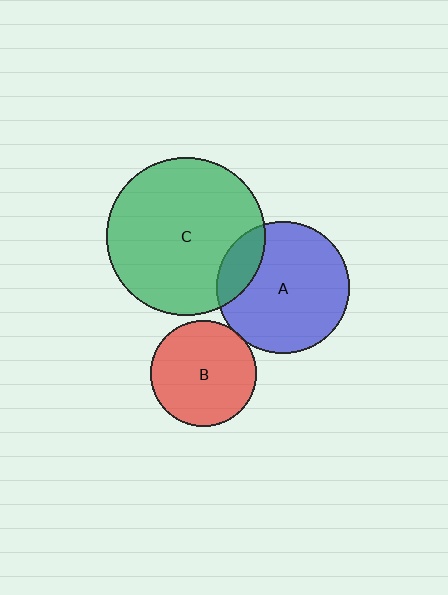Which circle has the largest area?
Circle C (green).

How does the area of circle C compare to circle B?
Approximately 2.2 times.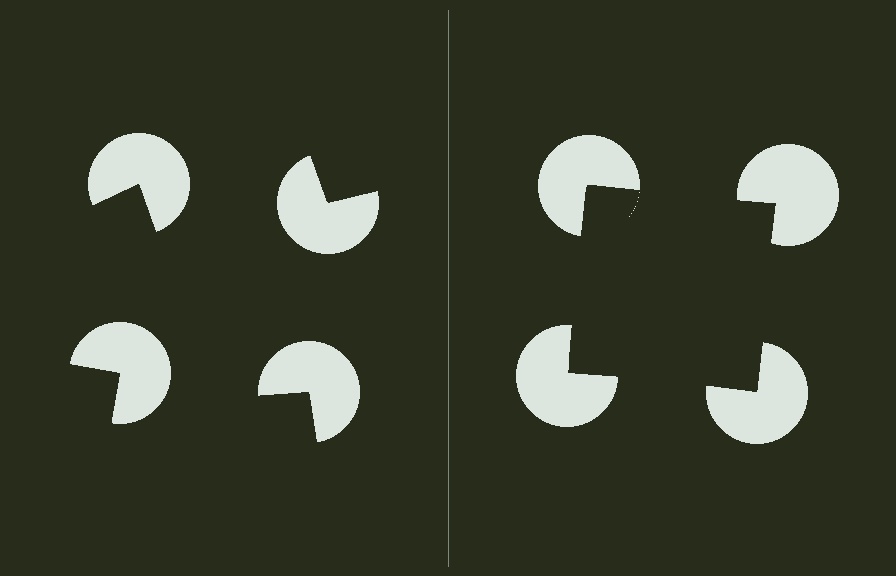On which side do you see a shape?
An illusory square appears on the right side. On the left side the wedge cuts are rotated, so no coherent shape forms.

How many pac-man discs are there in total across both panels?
8 — 4 on each side.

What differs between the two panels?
The pac-man discs are positioned identically on both sides; only the wedge orientations differ. On the right they align to a square; on the left they are misaligned.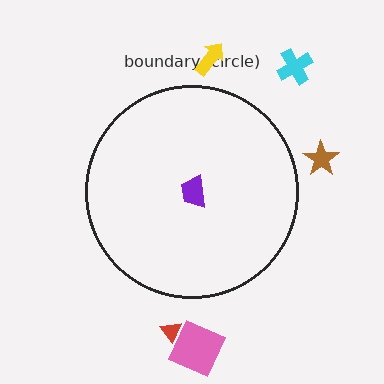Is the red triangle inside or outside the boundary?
Outside.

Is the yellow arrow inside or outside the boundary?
Outside.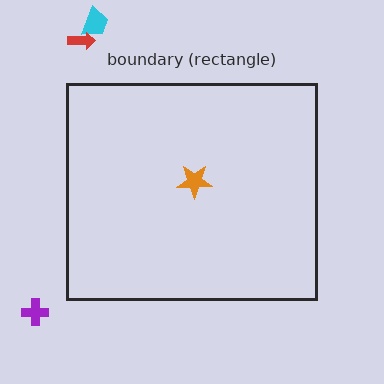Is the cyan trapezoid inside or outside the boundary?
Outside.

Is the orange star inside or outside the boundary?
Inside.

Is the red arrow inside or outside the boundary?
Outside.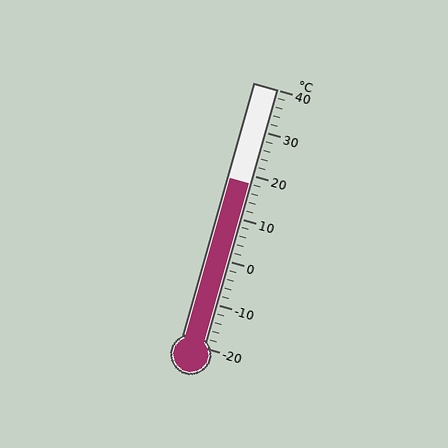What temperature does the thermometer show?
The thermometer shows approximately 18°C.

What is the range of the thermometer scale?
The thermometer scale ranges from -20°C to 40°C.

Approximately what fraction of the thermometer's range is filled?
The thermometer is filled to approximately 65% of its range.